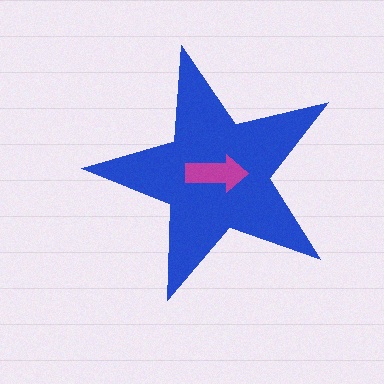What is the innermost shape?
The magenta arrow.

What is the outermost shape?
The blue star.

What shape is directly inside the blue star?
The magenta arrow.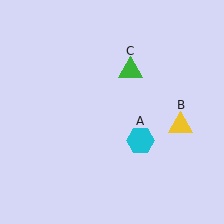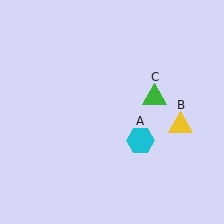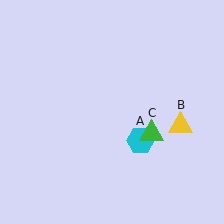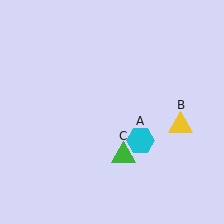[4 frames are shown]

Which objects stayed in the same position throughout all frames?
Cyan hexagon (object A) and yellow triangle (object B) remained stationary.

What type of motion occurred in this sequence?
The green triangle (object C) rotated clockwise around the center of the scene.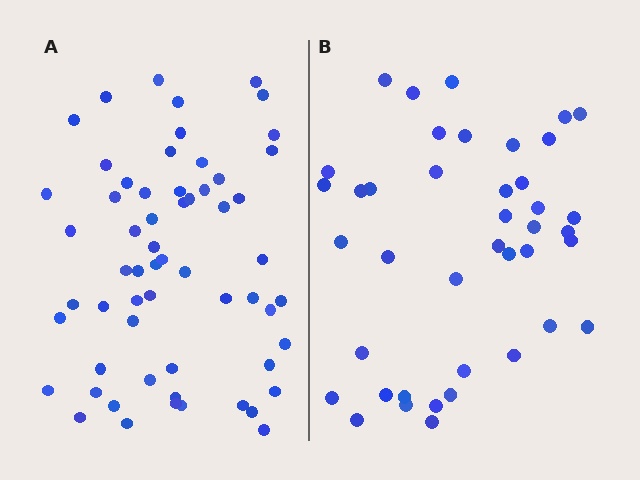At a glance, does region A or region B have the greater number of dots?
Region A (the left region) has more dots.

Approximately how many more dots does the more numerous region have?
Region A has approximately 20 more dots than region B.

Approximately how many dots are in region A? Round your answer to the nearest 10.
About 60 dots.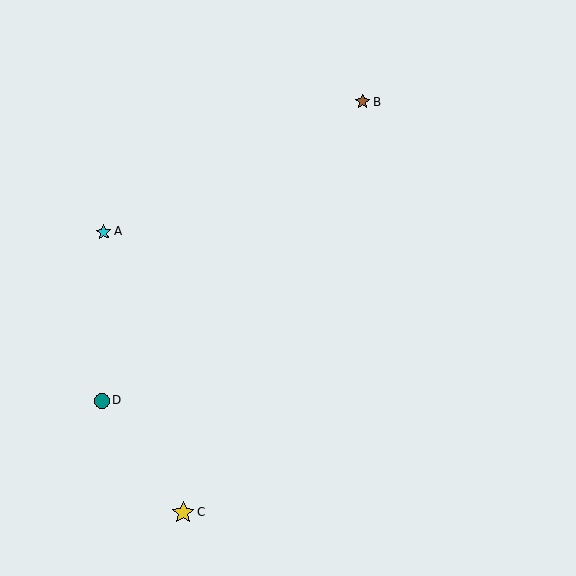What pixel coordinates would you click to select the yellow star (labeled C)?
Click at (183, 513) to select the yellow star C.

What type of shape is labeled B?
Shape B is a brown star.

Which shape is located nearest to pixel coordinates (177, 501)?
The yellow star (labeled C) at (183, 513) is nearest to that location.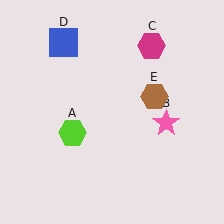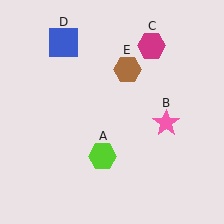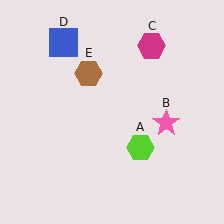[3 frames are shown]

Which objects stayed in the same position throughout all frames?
Pink star (object B) and magenta hexagon (object C) and blue square (object D) remained stationary.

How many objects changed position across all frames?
2 objects changed position: lime hexagon (object A), brown hexagon (object E).